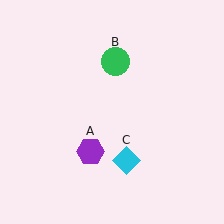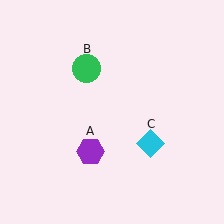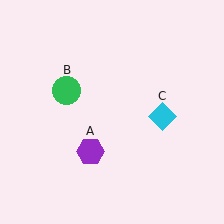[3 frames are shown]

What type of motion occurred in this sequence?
The green circle (object B), cyan diamond (object C) rotated counterclockwise around the center of the scene.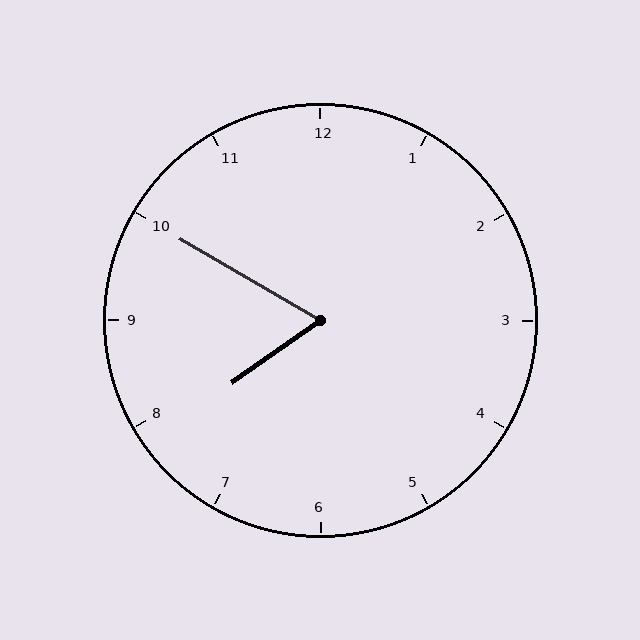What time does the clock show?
7:50.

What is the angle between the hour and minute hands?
Approximately 65 degrees.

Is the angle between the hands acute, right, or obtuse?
It is acute.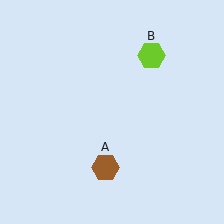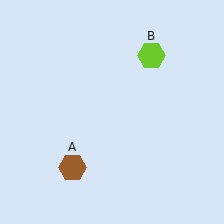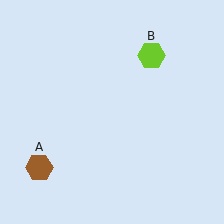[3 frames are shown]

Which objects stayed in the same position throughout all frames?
Lime hexagon (object B) remained stationary.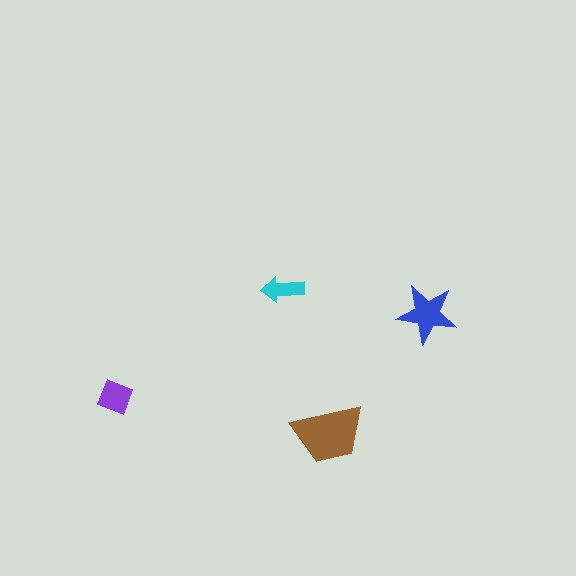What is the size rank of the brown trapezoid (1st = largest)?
1st.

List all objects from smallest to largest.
The cyan arrow, the purple diamond, the blue star, the brown trapezoid.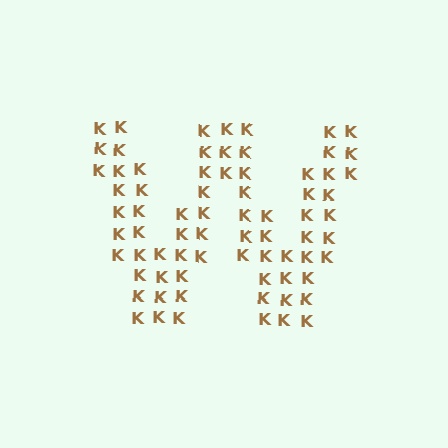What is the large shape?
The large shape is the letter W.